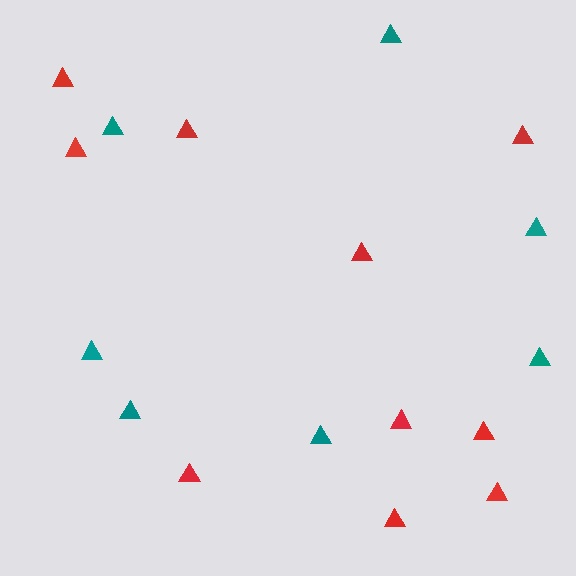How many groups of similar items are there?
There are 2 groups: one group of red triangles (10) and one group of teal triangles (7).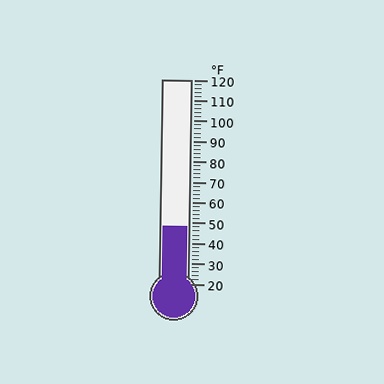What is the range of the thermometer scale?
The thermometer scale ranges from 20°F to 120°F.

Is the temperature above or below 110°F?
The temperature is below 110°F.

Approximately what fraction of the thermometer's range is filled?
The thermometer is filled to approximately 30% of its range.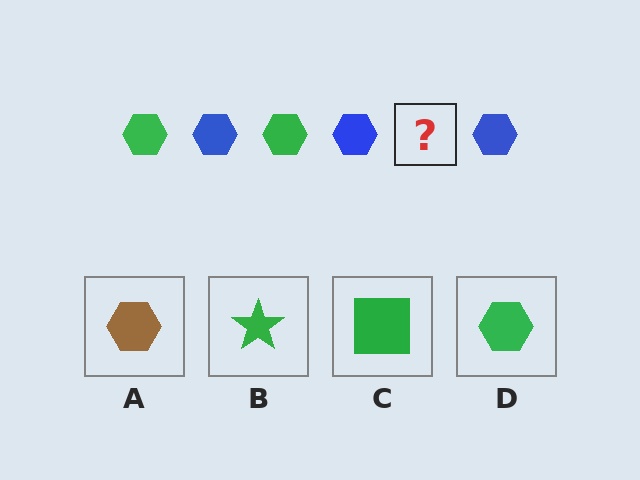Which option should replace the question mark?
Option D.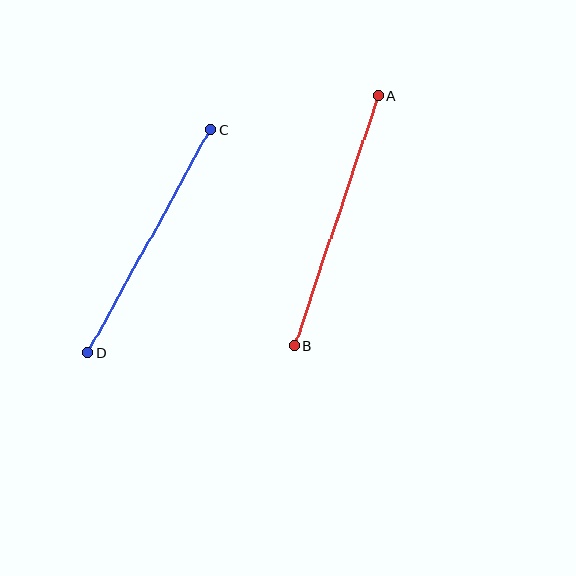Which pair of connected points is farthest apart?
Points A and B are farthest apart.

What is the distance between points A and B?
The distance is approximately 264 pixels.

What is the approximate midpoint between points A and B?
The midpoint is at approximately (336, 221) pixels.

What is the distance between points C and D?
The distance is approximately 254 pixels.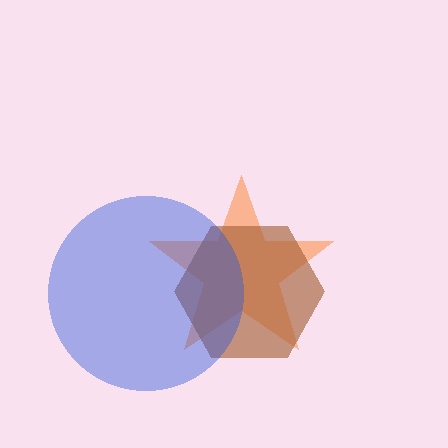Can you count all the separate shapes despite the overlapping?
Yes, there are 3 separate shapes.